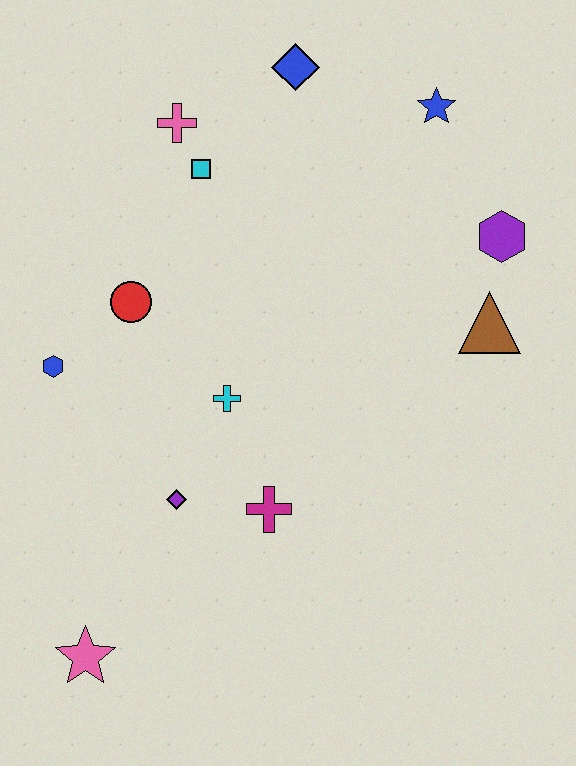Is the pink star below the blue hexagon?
Yes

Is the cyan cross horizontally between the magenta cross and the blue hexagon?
Yes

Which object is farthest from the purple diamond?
The blue star is farthest from the purple diamond.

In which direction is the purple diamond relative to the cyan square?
The purple diamond is below the cyan square.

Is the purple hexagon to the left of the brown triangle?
No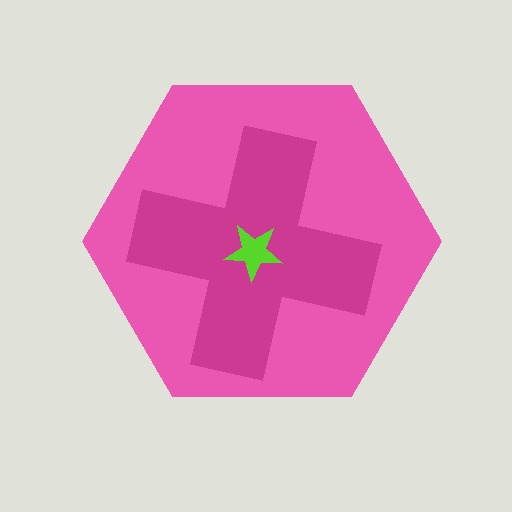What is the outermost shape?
The pink hexagon.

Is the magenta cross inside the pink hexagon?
Yes.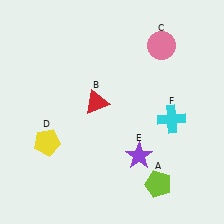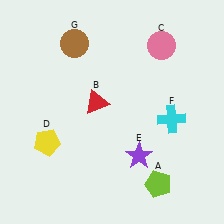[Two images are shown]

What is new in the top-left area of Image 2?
A brown circle (G) was added in the top-left area of Image 2.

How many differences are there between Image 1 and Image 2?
There is 1 difference between the two images.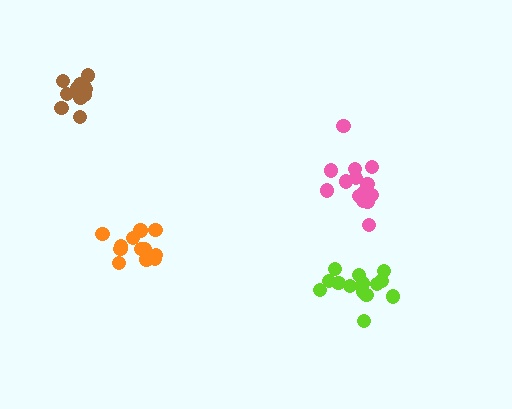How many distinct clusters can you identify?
There are 4 distinct clusters.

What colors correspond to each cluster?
The clusters are colored: pink, brown, lime, orange.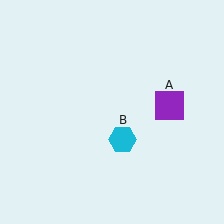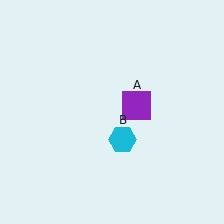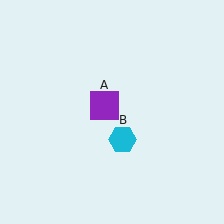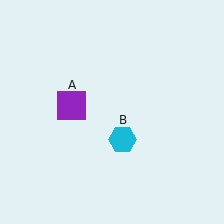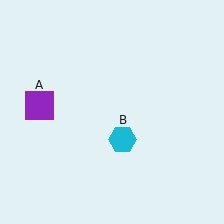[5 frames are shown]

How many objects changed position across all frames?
1 object changed position: purple square (object A).